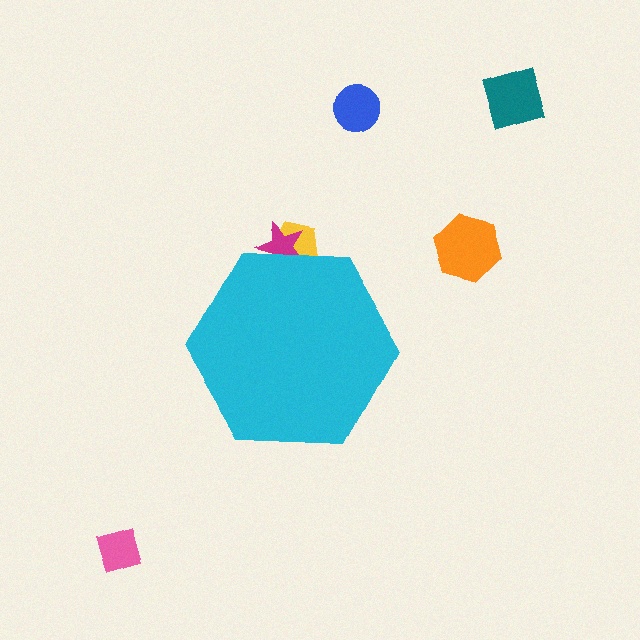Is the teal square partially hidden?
No, the teal square is fully visible.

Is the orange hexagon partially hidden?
No, the orange hexagon is fully visible.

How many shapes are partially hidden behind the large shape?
2 shapes are partially hidden.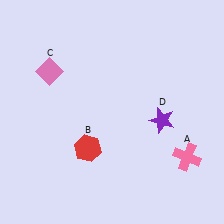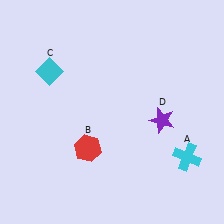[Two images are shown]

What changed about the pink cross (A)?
In Image 1, A is pink. In Image 2, it changed to cyan.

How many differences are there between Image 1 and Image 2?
There are 2 differences between the two images.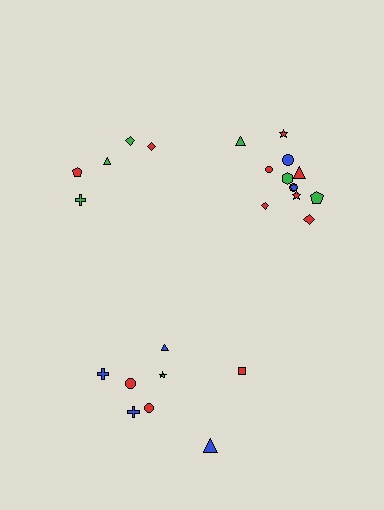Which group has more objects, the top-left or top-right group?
The top-right group.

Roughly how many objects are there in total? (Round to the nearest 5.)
Roughly 25 objects in total.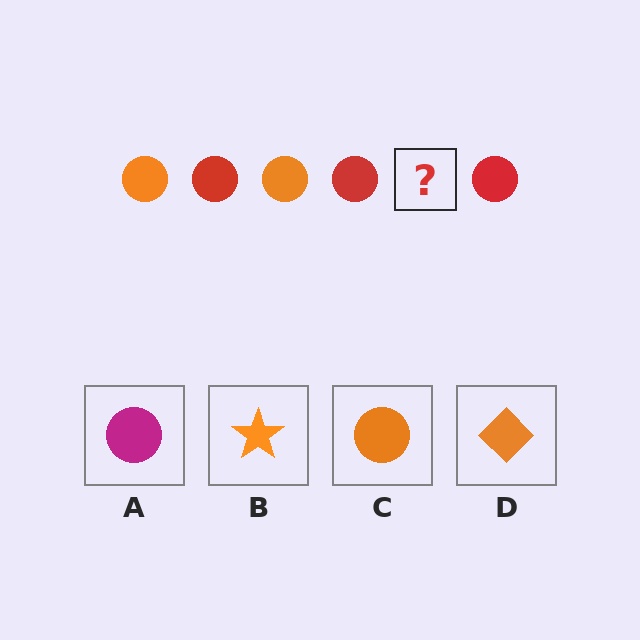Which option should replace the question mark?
Option C.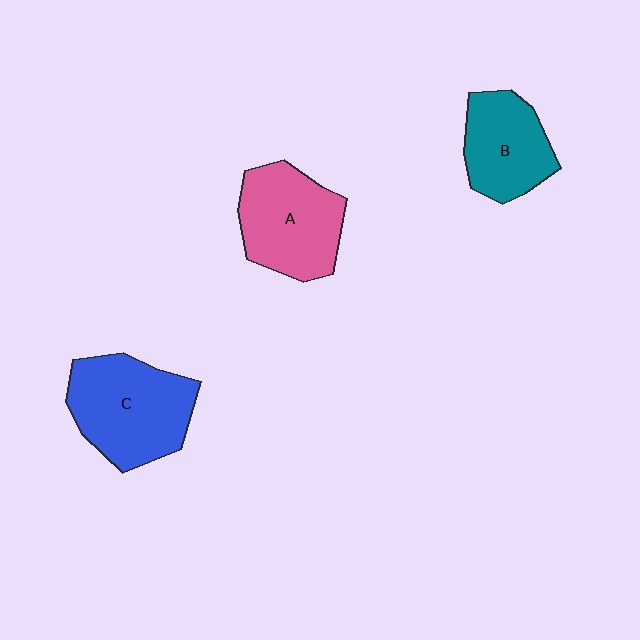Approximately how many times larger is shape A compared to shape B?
Approximately 1.2 times.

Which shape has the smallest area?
Shape B (teal).